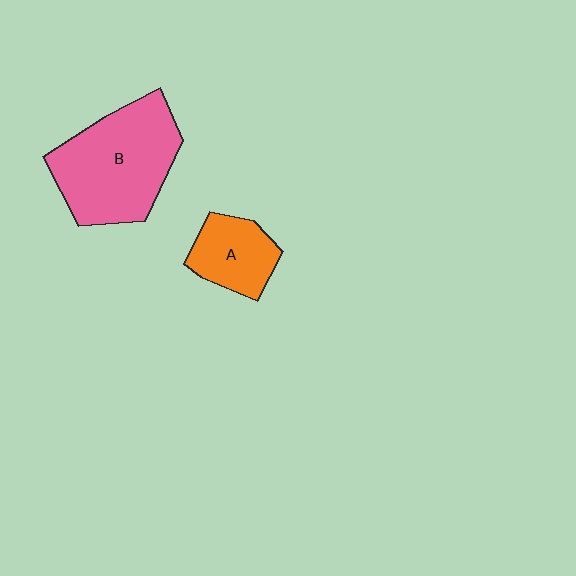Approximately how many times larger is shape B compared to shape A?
Approximately 2.2 times.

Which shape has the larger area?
Shape B (pink).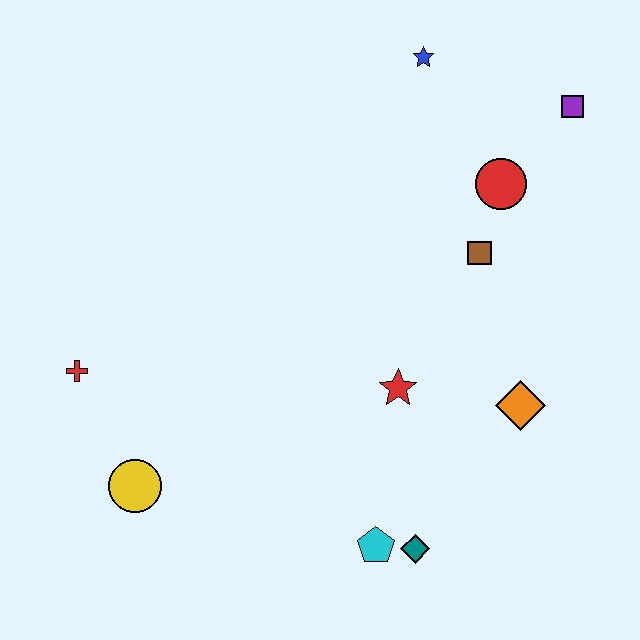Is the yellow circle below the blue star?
Yes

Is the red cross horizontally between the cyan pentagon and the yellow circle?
No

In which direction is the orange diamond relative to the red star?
The orange diamond is to the right of the red star.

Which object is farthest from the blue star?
The yellow circle is farthest from the blue star.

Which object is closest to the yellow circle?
The red cross is closest to the yellow circle.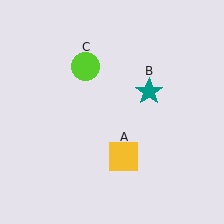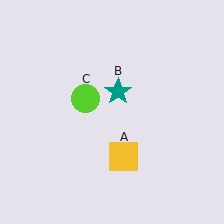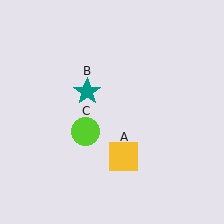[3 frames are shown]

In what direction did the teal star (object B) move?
The teal star (object B) moved left.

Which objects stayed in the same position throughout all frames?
Yellow square (object A) remained stationary.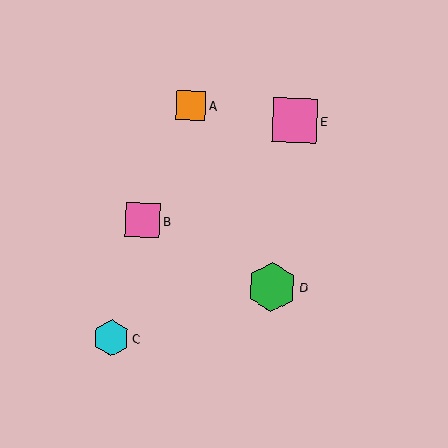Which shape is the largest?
The green hexagon (labeled D) is the largest.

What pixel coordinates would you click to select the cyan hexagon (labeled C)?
Click at (111, 338) to select the cyan hexagon C.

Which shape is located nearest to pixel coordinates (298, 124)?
The pink square (labeled E) at (295, 121) is nearest to that location.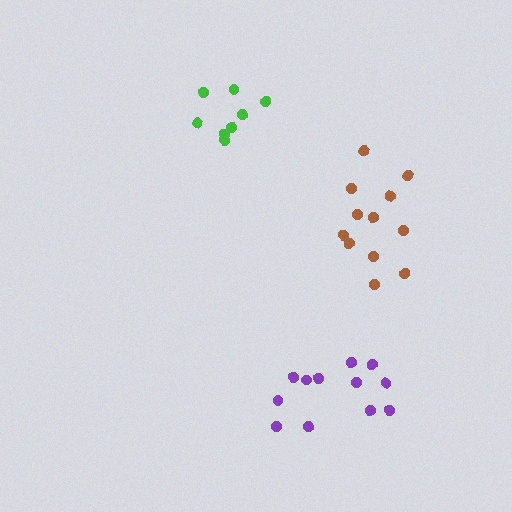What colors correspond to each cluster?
The clusters are colored: green, purple, brown.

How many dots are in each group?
Group 1: 8 dots, Group 2: 12 dots, Group 3: 12 dots (32 total).